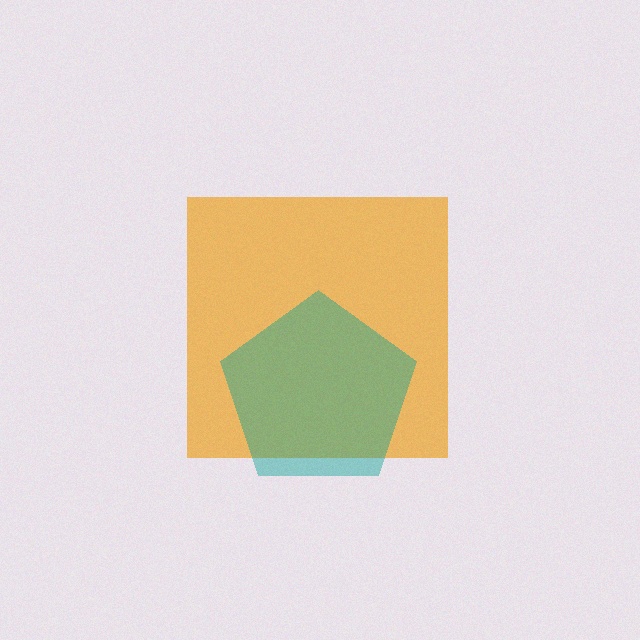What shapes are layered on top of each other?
The layered shapes are: an orange square, a teal pentagon.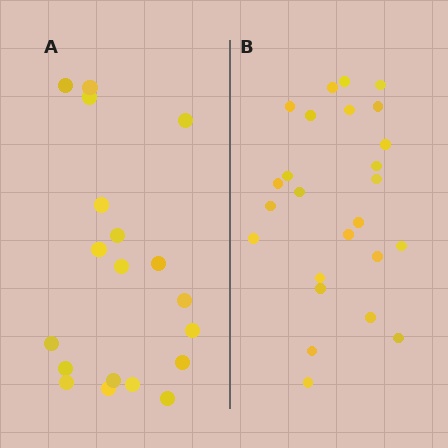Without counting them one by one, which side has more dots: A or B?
Region B (the right region) has more dots.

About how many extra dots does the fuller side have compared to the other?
Region B has about 6 more dots than region A.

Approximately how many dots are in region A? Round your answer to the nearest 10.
About 20 dots. (The exact count is 19, which rounds to 20.)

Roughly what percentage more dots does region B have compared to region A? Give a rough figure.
About 30% more.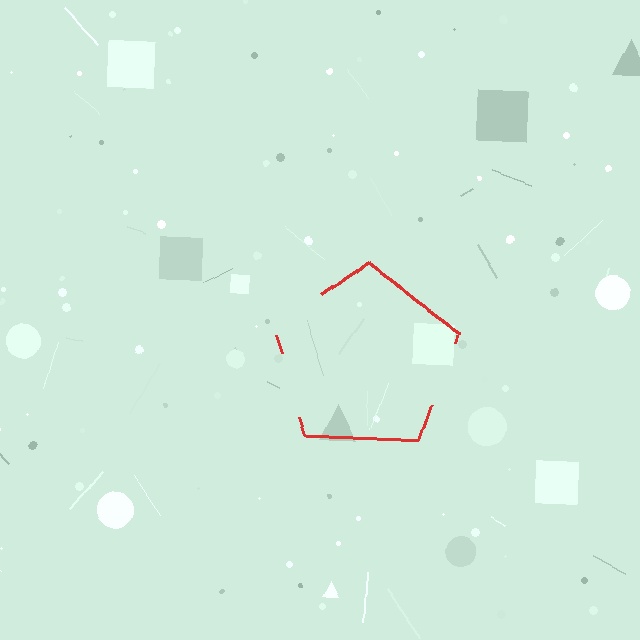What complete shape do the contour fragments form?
The contour fragments form a pentagon.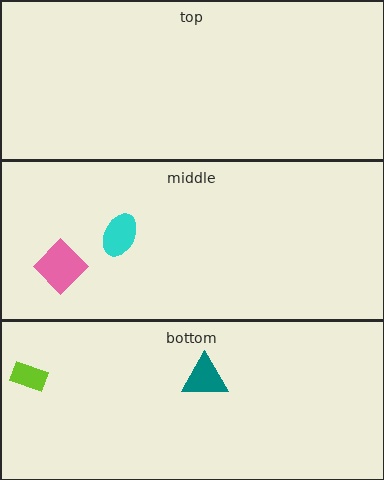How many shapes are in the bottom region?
2.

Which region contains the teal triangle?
The bottom region.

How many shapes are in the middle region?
2.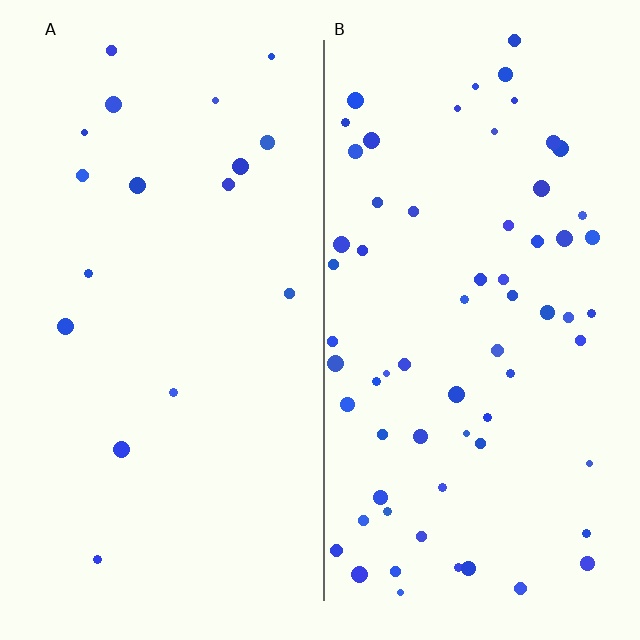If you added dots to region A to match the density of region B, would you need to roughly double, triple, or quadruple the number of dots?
Approximately quadruple.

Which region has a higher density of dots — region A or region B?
B (the right).